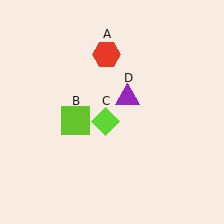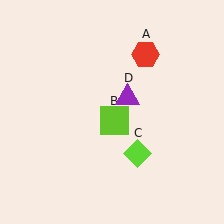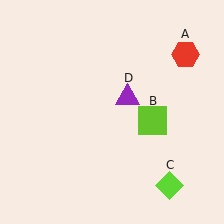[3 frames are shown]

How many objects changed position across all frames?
3 objects changed position: red hexagon (object A), lime square (object B), lime diamond (object C).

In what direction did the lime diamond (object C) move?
The lime diamond (object C) moved down and to the right.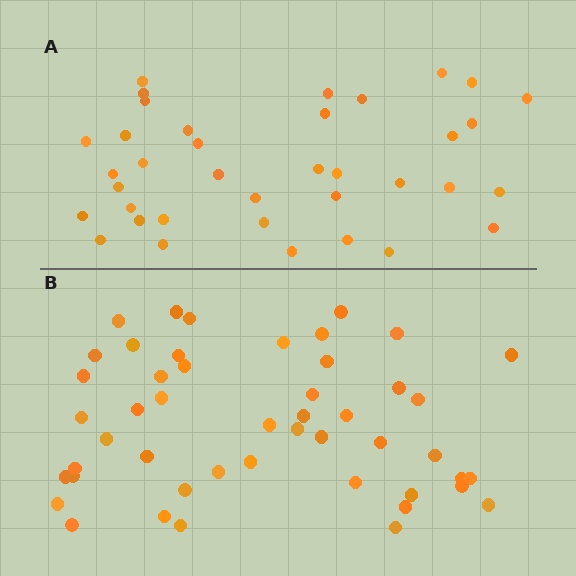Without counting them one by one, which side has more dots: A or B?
Region B (the bottom region) has more dots.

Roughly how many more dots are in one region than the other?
Region B has roughly 12 or so more dots than region A.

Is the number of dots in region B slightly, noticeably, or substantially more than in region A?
Region B has noticeably more, but not dramatically so. The ratio is roughly 1.3 to 1.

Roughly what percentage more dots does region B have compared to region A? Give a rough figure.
About 30% more.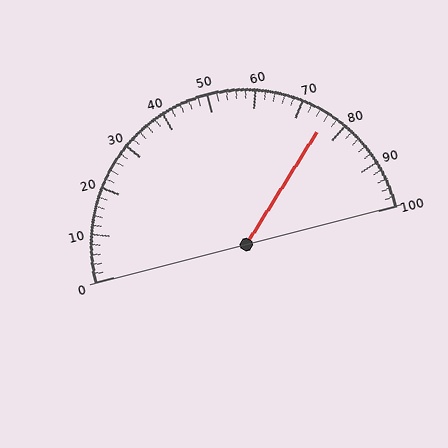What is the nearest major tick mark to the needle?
The nearest major tick mark is 80.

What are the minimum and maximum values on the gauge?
The gauge ranges from 0 to 100.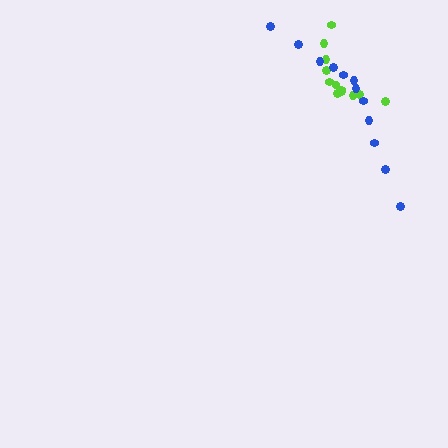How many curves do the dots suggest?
There are 2 distinct paths.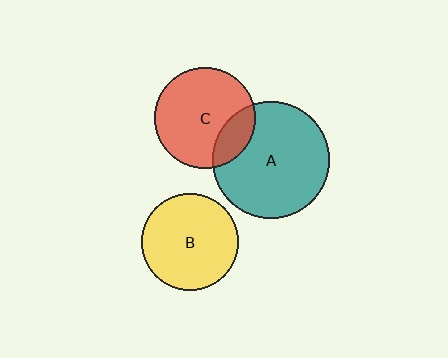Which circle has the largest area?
Circle A (teal).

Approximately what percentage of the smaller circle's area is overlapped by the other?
Approximately 20%.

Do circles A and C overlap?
Yes.